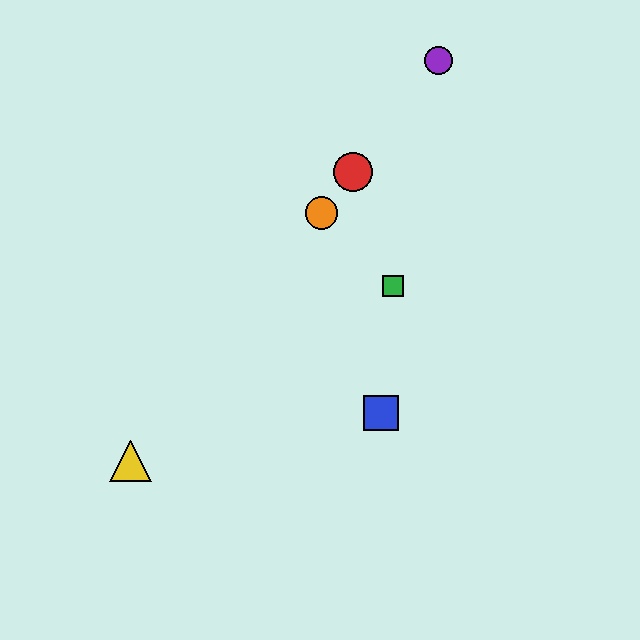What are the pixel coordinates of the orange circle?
The orange circle is at (322, 213).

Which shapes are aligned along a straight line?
The red circle, the yellow triangle, the purple circle, the orange circle are aligned along a straight line.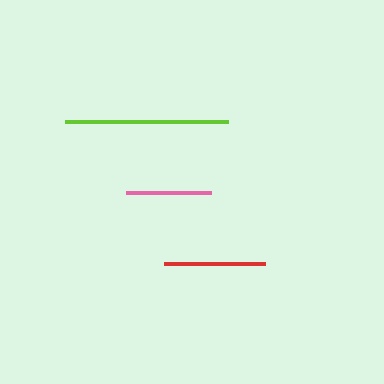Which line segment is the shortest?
The pink line is the shortest at approximately 85 pixels.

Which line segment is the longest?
The lime line is the longest at approximately 163 pixels.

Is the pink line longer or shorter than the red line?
The red line is longer than the pink line.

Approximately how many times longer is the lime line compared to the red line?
The lime line is approximately 1.6 times the length of the red line.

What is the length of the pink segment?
The pink segment is approximately 85 pixels long.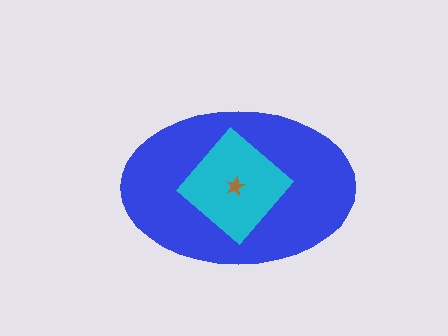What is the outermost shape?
The blue ellipse.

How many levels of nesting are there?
3.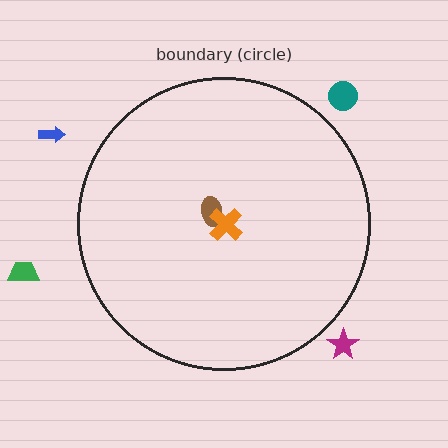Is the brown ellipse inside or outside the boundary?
Inside.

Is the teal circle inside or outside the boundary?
Outside.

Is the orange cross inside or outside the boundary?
Inside.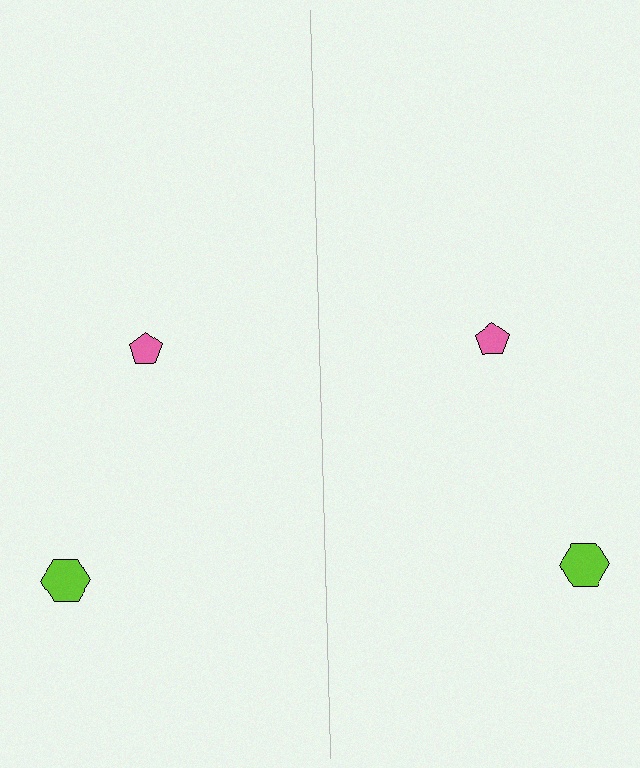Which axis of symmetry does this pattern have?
The pattern has a vertical axis of symmetry running through the center of the image.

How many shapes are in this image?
There are 4 shapes in this image.